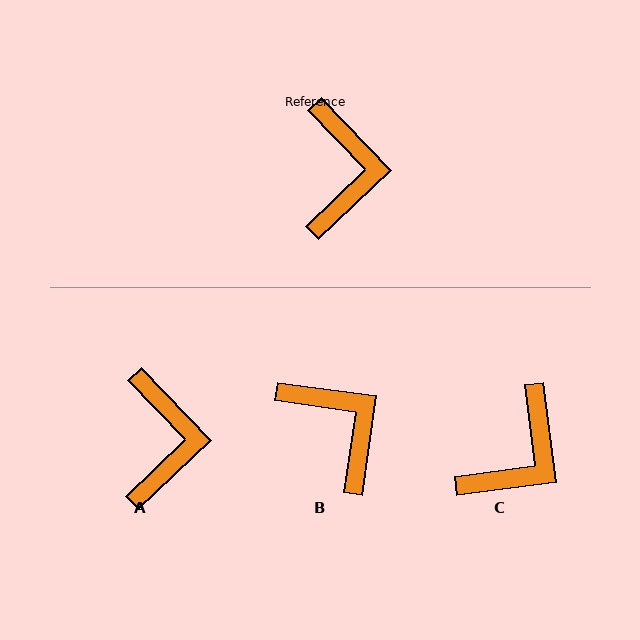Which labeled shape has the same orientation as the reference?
A.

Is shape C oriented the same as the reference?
No, it is off by about 37 degrees.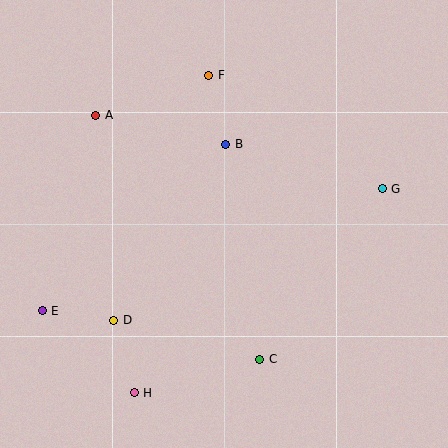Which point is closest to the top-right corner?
Point G is closest to the top-right corner.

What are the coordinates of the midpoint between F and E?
The midpoint between F and E is at (125, 193).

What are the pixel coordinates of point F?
Point F is at (208, 75).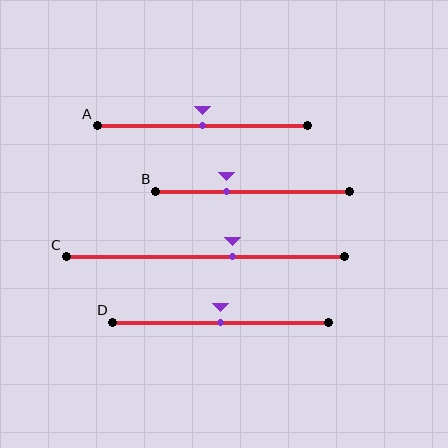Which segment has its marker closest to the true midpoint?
Segment A has its marker closest to the true midpoint.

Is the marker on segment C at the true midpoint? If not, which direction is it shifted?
No, the marker on segment C is shifted to the right by about 10% of the segment length.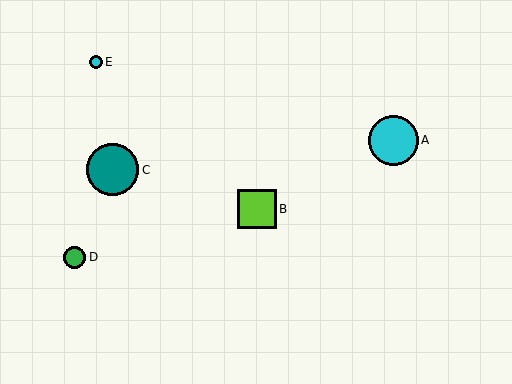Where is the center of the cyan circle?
The center of the cyan circle is at (393, 140).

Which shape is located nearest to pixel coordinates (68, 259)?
The green circle (labeled D) at (75, 257) is nearest to that location.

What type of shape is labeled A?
Shape A is a cyan circle.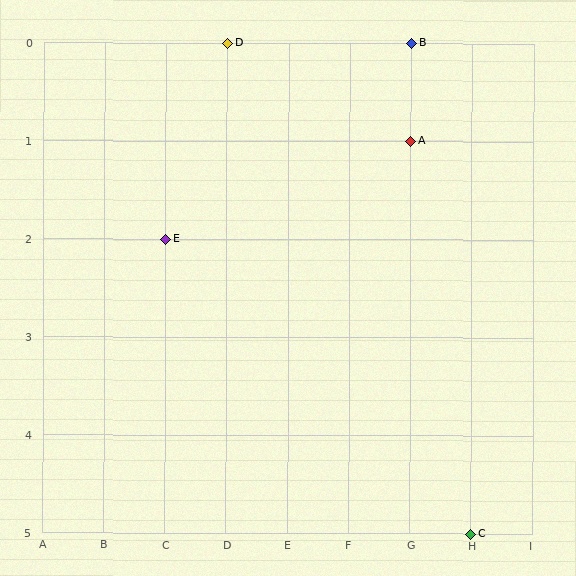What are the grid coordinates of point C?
Point C is at grid coordinates (H, 5).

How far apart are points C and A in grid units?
Points C and A are 1 column and 4 rows apart (about 4.1 grid units diagonally).